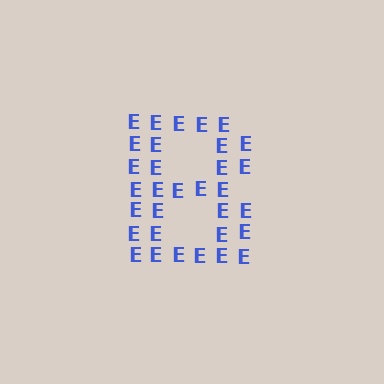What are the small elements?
The small elements are letter E's.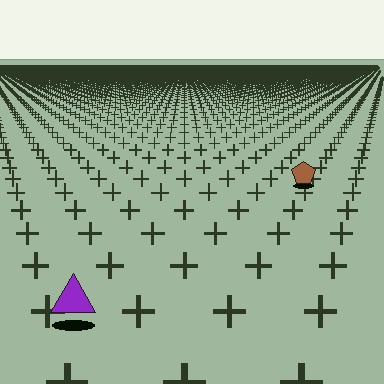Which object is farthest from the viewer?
The brown pentagon is farthest from the viewer. It appears smaller and the ground texture around it is denser.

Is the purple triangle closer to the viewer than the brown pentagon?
Yes. The purple triangle is closer — you can tell from the texture gradient: the ground texture is coarser near it.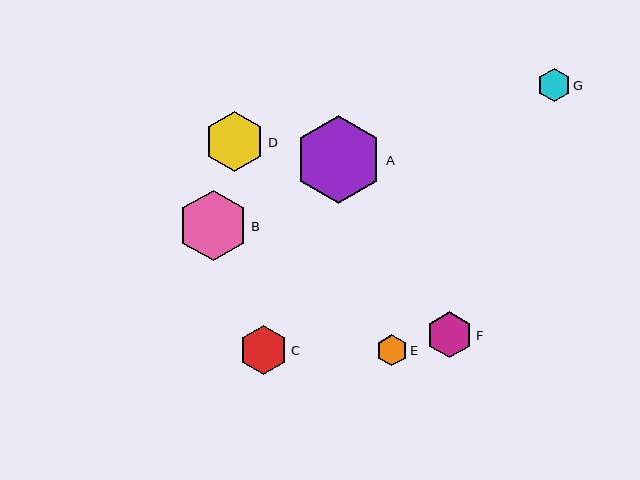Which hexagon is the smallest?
Hexagon E is the smallest with a size of approximately 31 pixels.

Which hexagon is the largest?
Hexagon A is the largest with a size of approximately 88 pixels.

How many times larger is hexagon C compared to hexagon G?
Hexagon C is approximately 1.5 times the size of hexagon G.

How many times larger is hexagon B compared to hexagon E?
Hexagon B is approximately 2.3 times the size of hexagon E.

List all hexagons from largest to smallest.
From largest to smallest: A, B, D, C, F, G, E.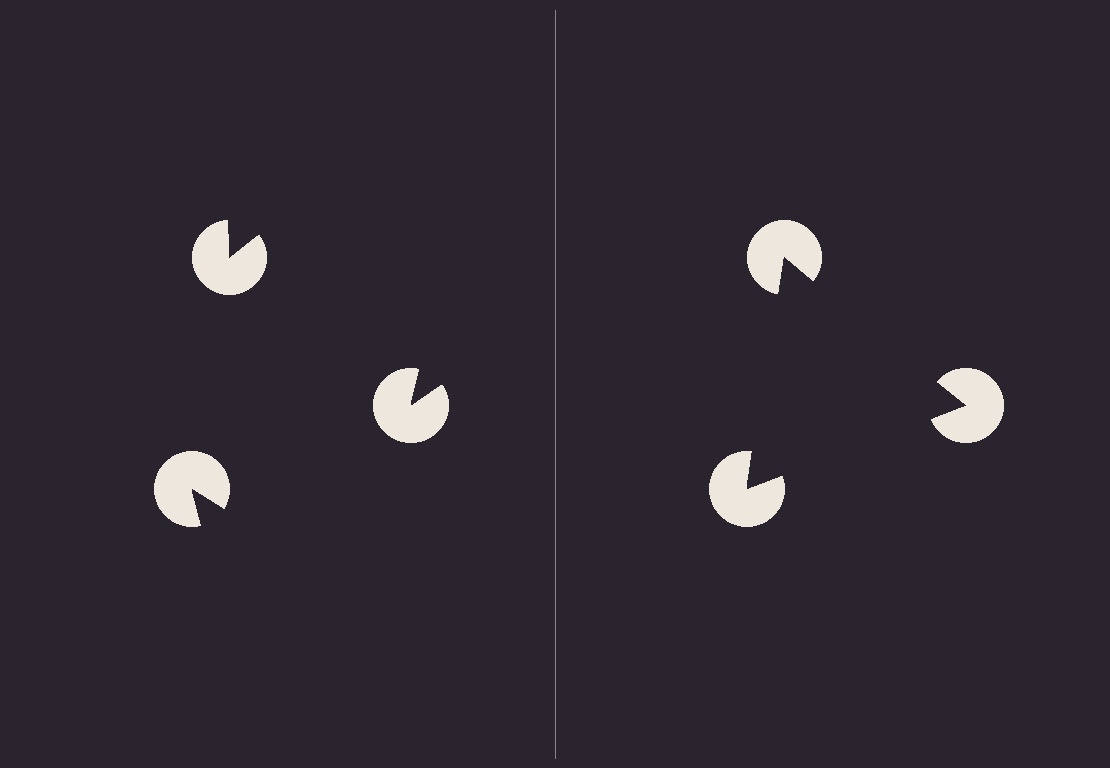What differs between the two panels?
The pac-man discs are positioned identically on both sides; only the wedge orientations differ. On the right they align to a triangle; on the left they are misaligned.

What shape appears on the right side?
An illusory triangle.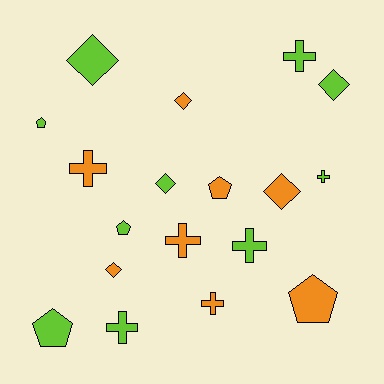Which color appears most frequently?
Lime, with 10 objects.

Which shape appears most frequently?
Cross, with 7 objects.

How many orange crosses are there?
There are 3 orange crosses.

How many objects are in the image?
There are 18 objects.